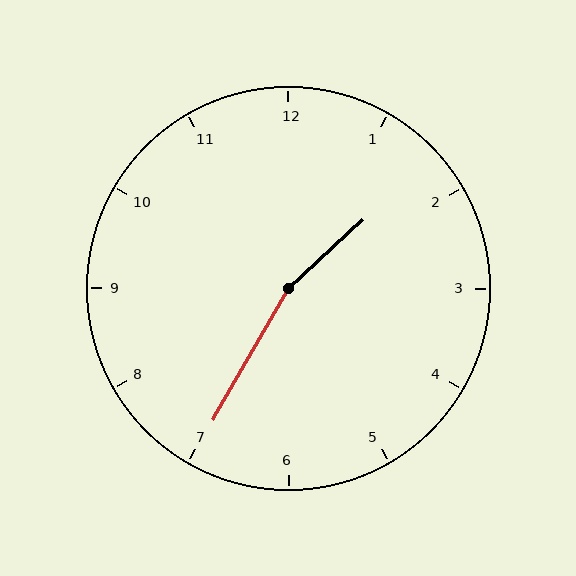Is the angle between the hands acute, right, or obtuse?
It is obtuse.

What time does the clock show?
1:35.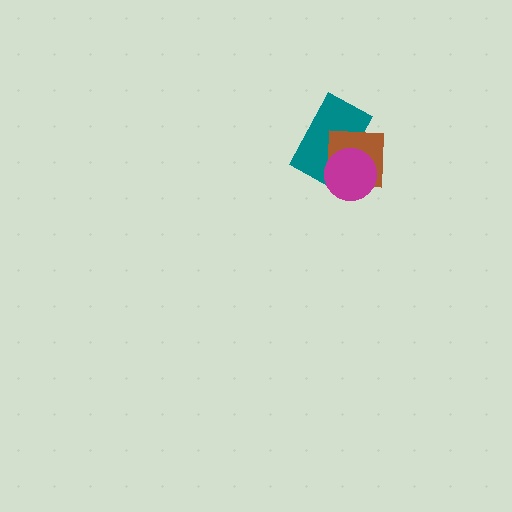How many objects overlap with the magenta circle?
2 objects overlap with the magenta circle.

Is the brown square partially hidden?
Yes, it is partially covered by another shape.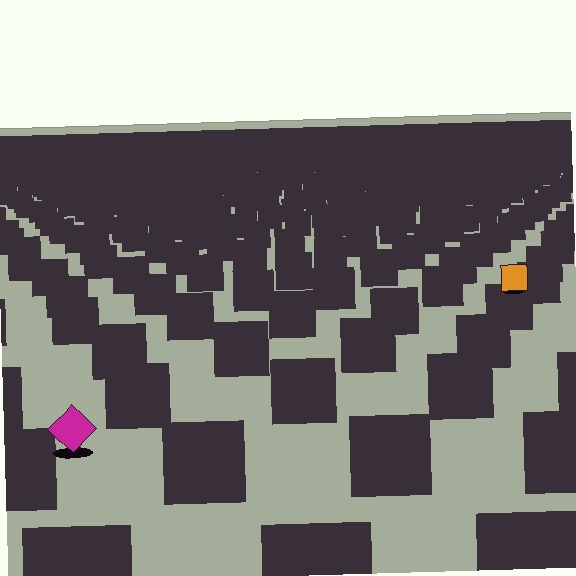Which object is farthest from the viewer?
The orange square is farthest from the viewer. It appears smaller and the ground texture around it is denser.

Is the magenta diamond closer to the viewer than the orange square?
Yes. The magenta diamond is closer — you can tell from the texture gradient: the ground texture is coarser near it.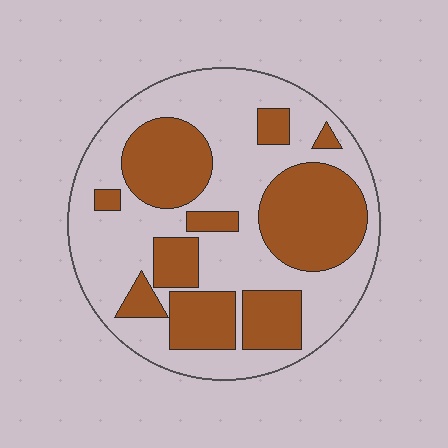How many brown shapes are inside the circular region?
10.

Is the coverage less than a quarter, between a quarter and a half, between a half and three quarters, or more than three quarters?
Between a quarter and a half.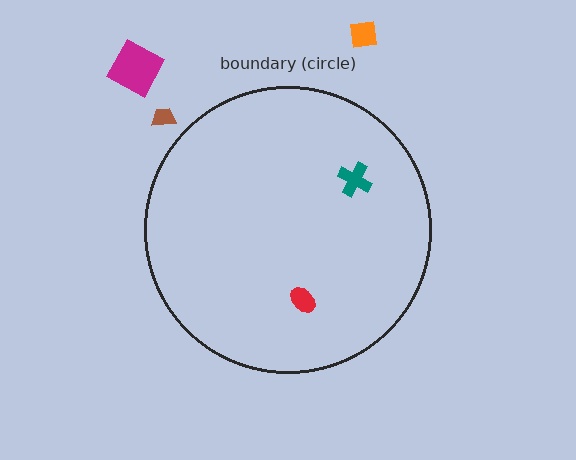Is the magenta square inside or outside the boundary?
Outside.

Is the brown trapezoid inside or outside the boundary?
Outside.